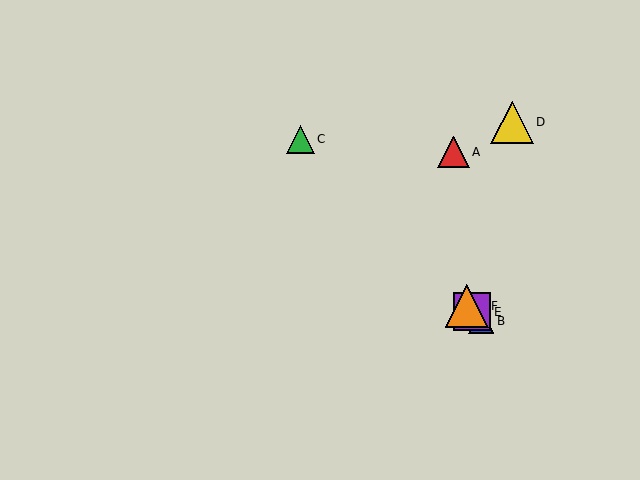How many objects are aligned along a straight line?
4 objects (B, C, E, F) are aligned along a straight line.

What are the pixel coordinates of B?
Object B is at (481, 321).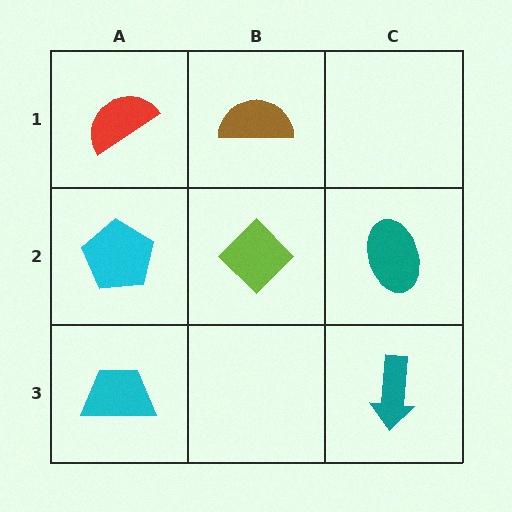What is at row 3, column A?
A cyan trapezoid.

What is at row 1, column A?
A red semicircle.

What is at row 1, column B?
A brown semicircle.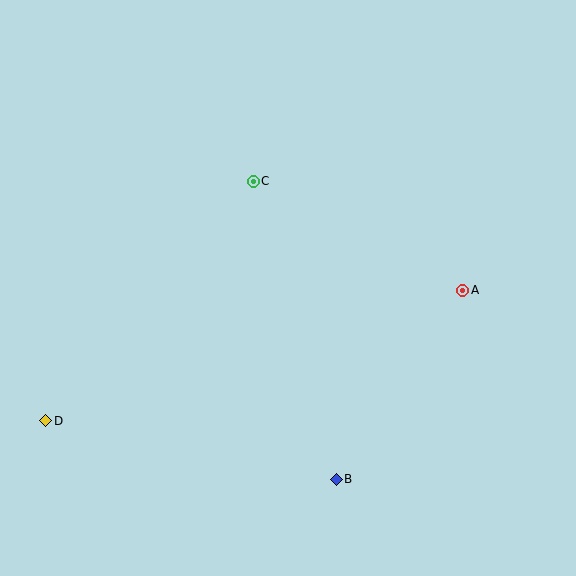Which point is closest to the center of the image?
Point C at (253, 181) is closest to the center.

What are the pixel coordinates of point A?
Point A is at (463, 290).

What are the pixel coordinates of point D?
Point D is at (46, 421).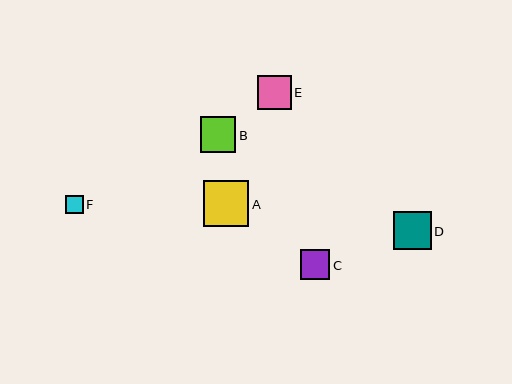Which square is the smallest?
Square F is the smallest with a size of approximately 18 pixels.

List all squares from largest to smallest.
From largest to smallest: A, D, B, E, C, F.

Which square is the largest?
Square A is the largest with a size of approximately 46 pixels.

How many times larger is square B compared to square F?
Square B is approximately 1.9 times the size of square F.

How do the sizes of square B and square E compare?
Square B and square E are approximately the same size.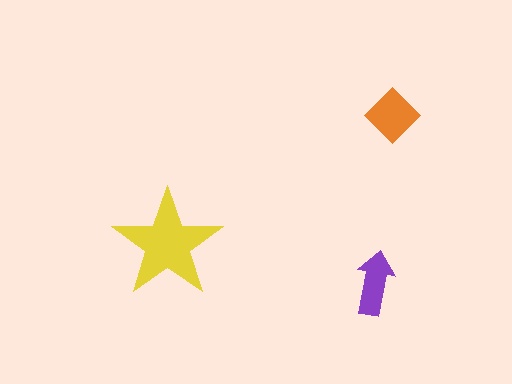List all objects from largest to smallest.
The yellow star, the orange diamond, the purple arrow.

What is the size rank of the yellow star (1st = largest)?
1st.